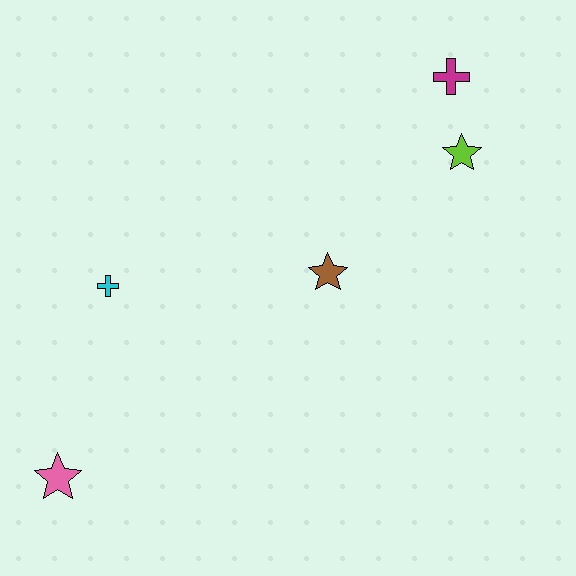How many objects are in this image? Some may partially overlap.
There are 5 objects.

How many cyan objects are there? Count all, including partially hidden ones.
There is 1 cyan object.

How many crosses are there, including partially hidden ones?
There are 2 crosses.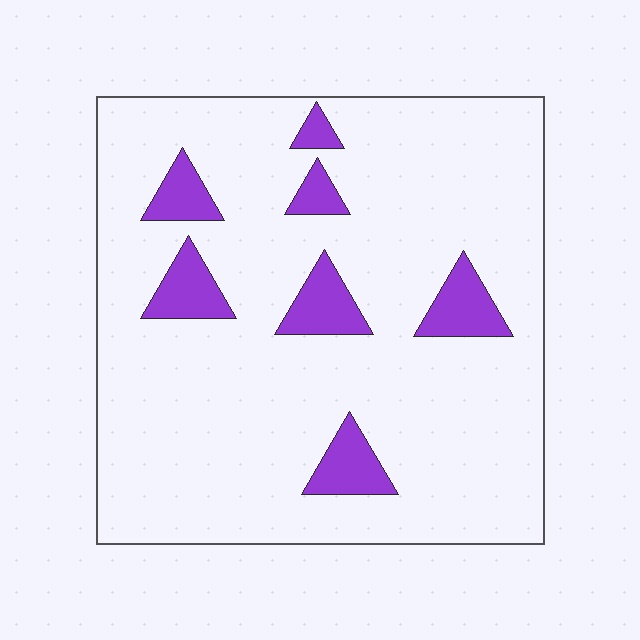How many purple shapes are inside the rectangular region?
7.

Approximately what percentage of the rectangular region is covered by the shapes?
Approximately 10%.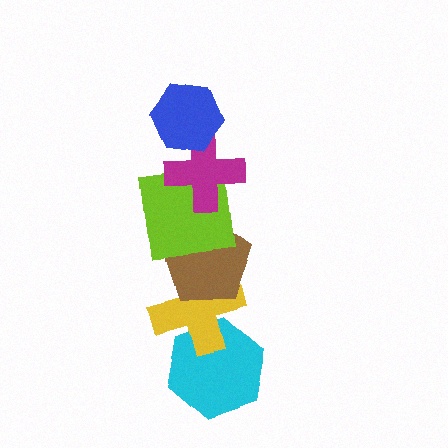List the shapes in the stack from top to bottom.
From top to bottom: the blue hexagon, the magenta cross, the lime square, the brown pentagon, the yellow cross, the cyan hexagon.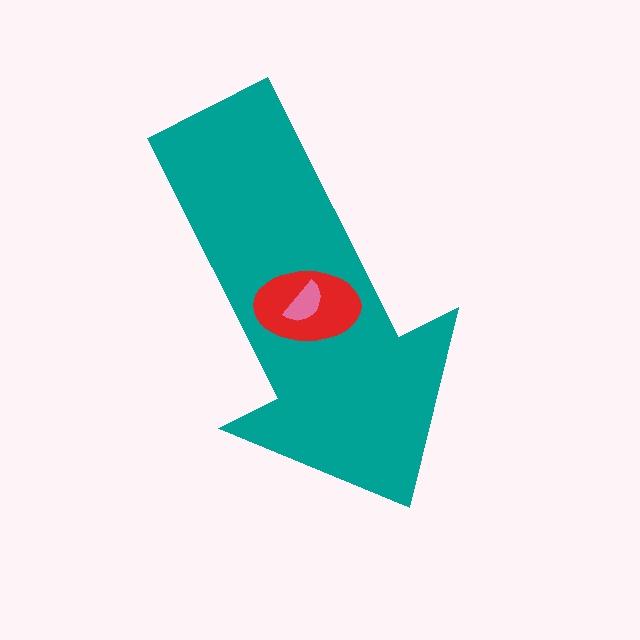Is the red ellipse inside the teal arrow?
Yes.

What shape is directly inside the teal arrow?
The red ellipse.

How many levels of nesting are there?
3.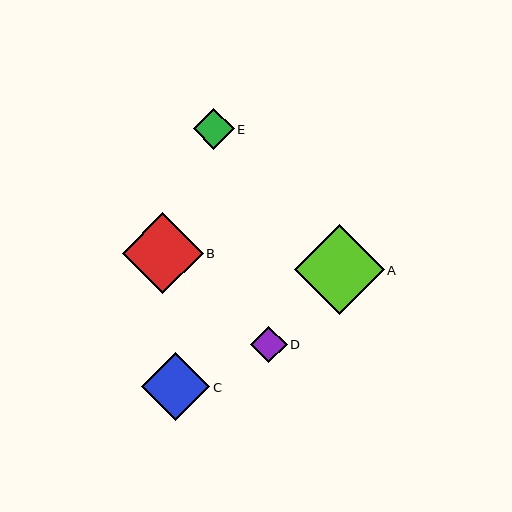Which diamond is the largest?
Diamond A is the largest with a size of approximately 90 pixels.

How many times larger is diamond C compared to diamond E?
Diamond C is approximately 1.7 times the size of diamond E.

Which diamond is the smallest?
Diamond D is the smallest with a size of approximately 36 pixels.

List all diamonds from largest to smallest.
From largest to smallest: A, B, C, E, D.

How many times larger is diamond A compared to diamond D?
Diamond A is approximately 2.5 times the size of diamond D.